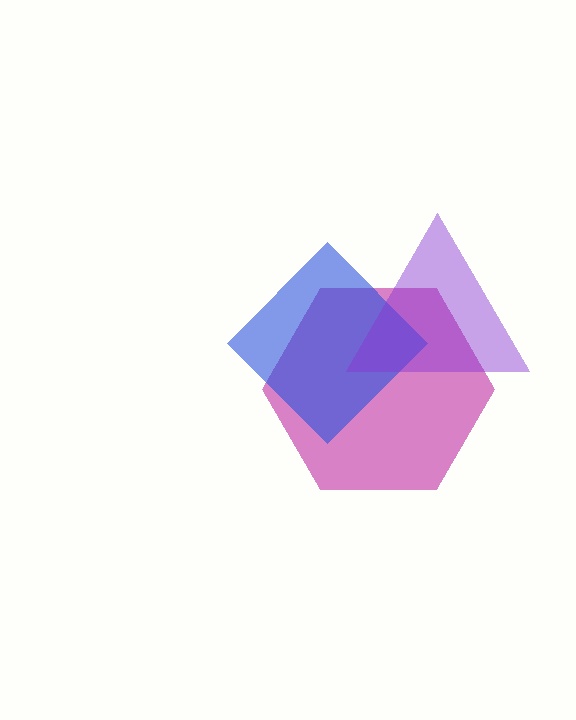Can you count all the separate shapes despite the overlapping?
Yes, there are 3 separate shapes.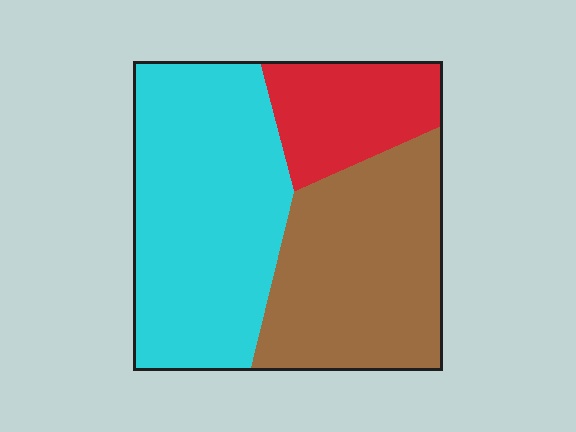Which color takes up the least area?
Red, at roughly 15%.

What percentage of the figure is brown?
Brown covers roughly 35% of the figure.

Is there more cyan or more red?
Cyan.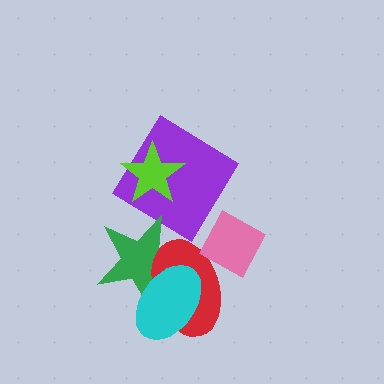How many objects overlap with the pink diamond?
1 object overlaps with the pink diamond.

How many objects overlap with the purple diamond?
1 object overlaps with the purple diamond.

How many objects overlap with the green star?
2 objects overlap with the green star.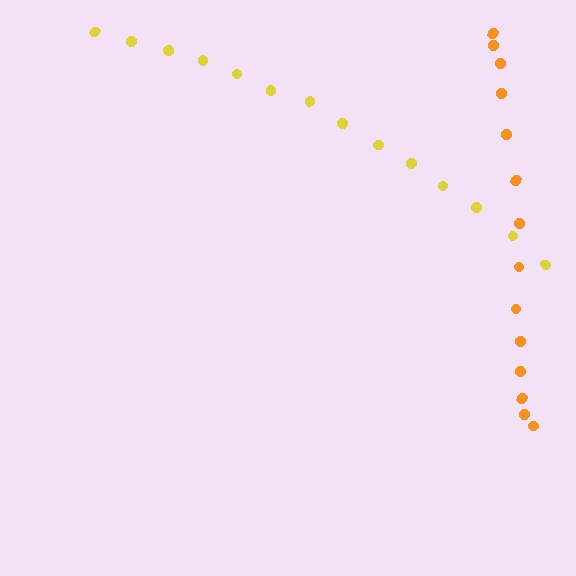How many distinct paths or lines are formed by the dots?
There are 2 distinct paths.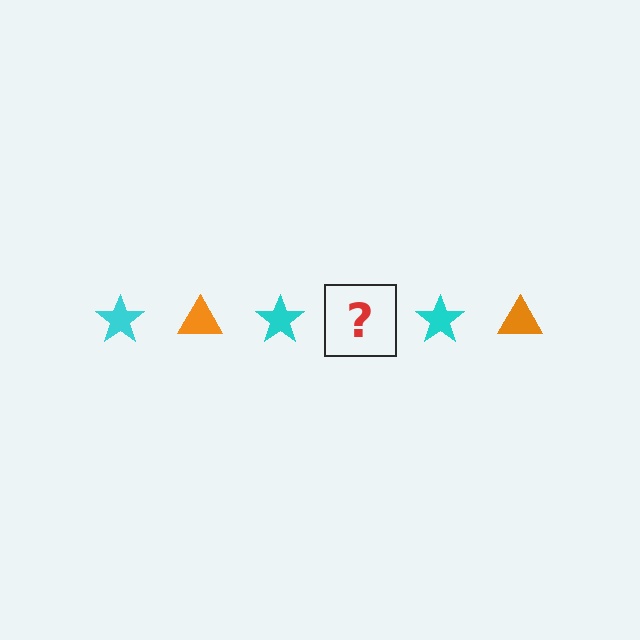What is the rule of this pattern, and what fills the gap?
The rule is that the pattern alternates between cyan star and orange triangle. The gap should be filled with an orange triangle.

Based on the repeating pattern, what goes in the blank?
The blank should be an orange triangle.